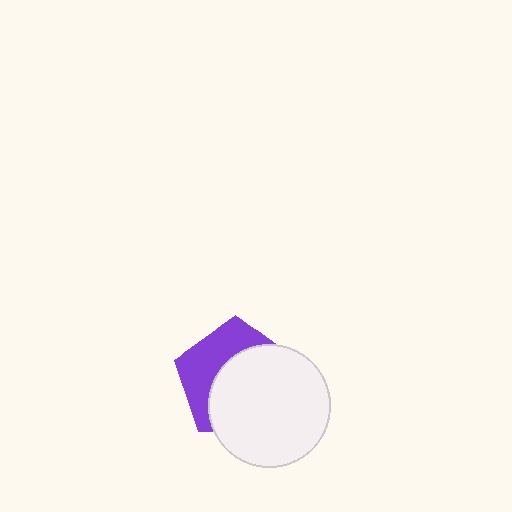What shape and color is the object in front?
The object in front is a white circle.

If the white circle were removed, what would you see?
You would see the complete purple pentagon.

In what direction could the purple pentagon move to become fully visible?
The purple pentagon could move toward the upper-left. That would shift it out from behind the white circle entirely.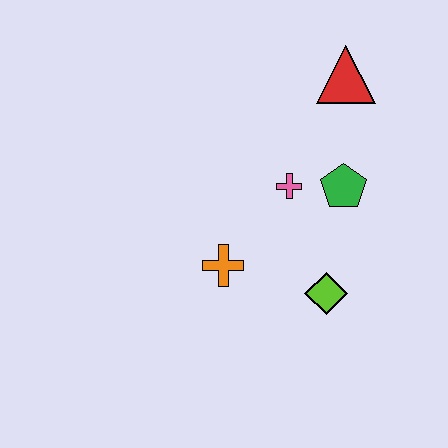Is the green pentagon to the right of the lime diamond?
Yes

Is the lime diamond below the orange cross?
Yes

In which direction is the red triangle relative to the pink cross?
The red triangle is above the pink cross.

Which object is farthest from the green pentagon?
The orange cross is farthest from the green pentagon.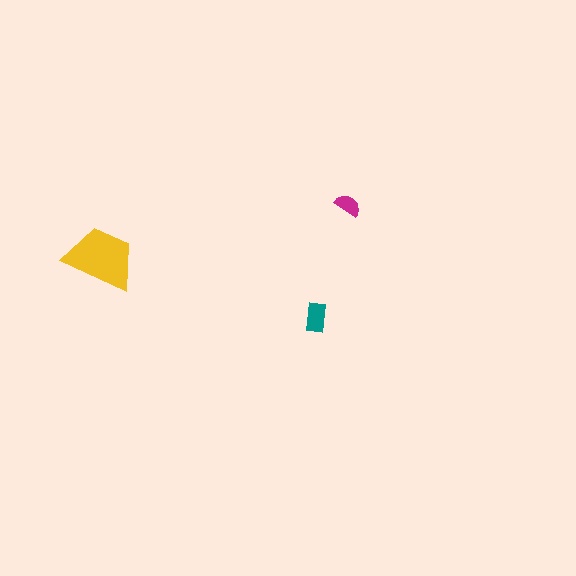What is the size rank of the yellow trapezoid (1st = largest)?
1st.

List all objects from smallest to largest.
The magenta semicircle, the teal rectangle, the yellow trapezoid.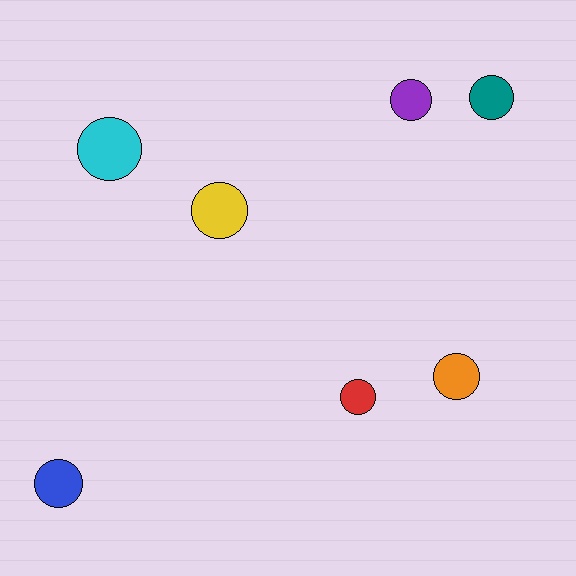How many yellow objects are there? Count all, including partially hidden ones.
There is 1 yellow object.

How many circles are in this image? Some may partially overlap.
There are 7 circles.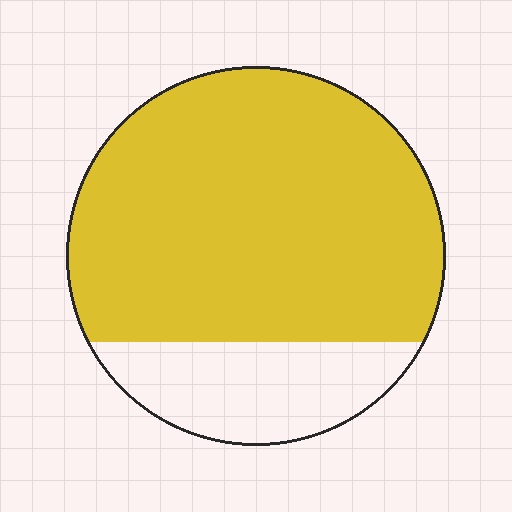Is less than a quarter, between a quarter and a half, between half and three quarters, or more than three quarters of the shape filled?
More than three quarters.